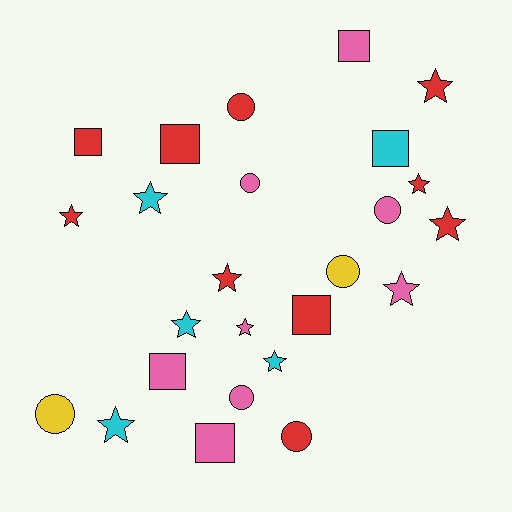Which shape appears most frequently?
Star, with 11 objects.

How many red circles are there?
There are 2 red circles.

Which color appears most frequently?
Red, with 10 objects.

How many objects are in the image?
There are 25 objects.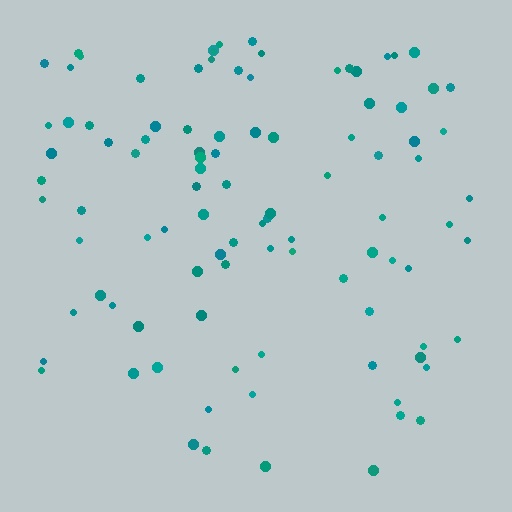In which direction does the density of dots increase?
From bottom to top, with the top side densest.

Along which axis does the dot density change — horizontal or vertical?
Vertical.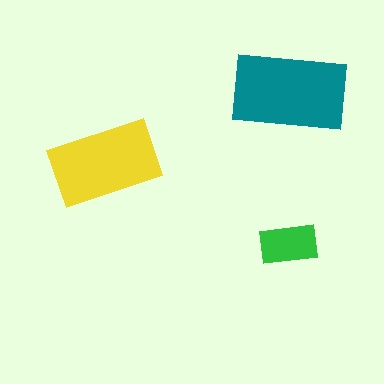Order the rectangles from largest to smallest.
the teal one, the yellow one, the green one.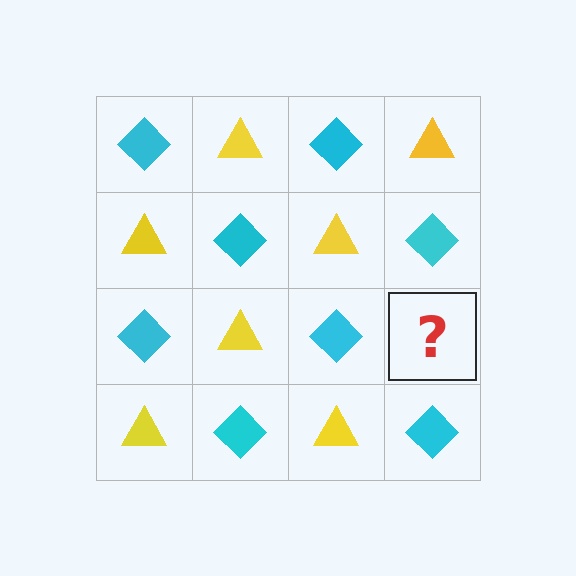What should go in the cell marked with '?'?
The missing cell should contain a yellow triangle.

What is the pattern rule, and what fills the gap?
The rule is that it alternates cyan diamond and yellow triangle in a checkerboard pattern. The gap should be filled with a yellow triangle.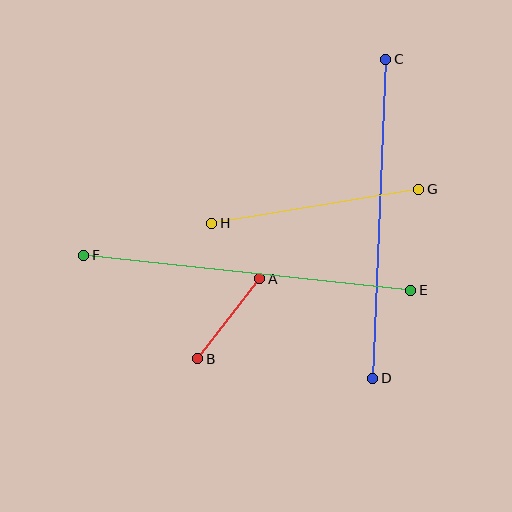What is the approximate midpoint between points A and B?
The midpoint is at approximately (229, 319) pixels.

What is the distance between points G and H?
The distance is approximately 210 pixels.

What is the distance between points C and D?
The distance is approximately 319 pixels.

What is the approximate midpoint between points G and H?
The midpoint is at approximately (315, 206) pixels.